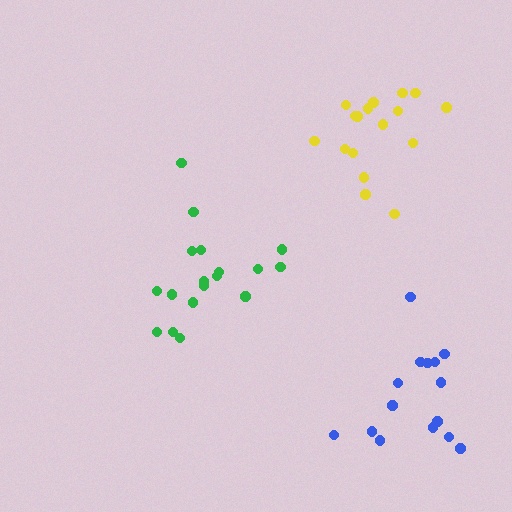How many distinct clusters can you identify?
There are 3 distinct clusters.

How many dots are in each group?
Group 1: 18 dots, Group 2: 17 dots, Group 3: 15 dots (50 total).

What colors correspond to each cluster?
The clusters are colored: green, yellow, blue.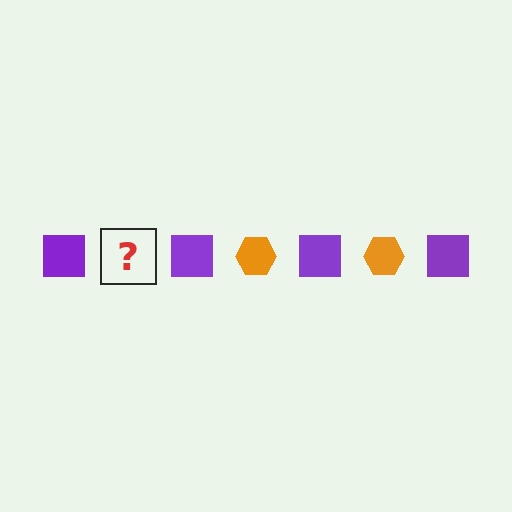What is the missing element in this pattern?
The missing element is an orange hexagon.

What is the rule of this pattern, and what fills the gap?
The rule is that the pattern alternates between purple square and orange hexagon. The gap should be filled with an orange hexagon.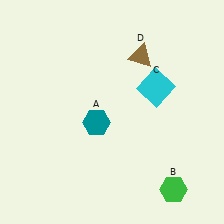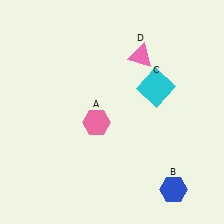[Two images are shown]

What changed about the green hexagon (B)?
In Image 1, B is green. In Image 2, it changed to blue.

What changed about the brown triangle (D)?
In Image 1, D is brown. In Image 2, it changed to pink.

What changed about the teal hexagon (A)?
In Image 1, A is teal. In Image 2, it changed to pink.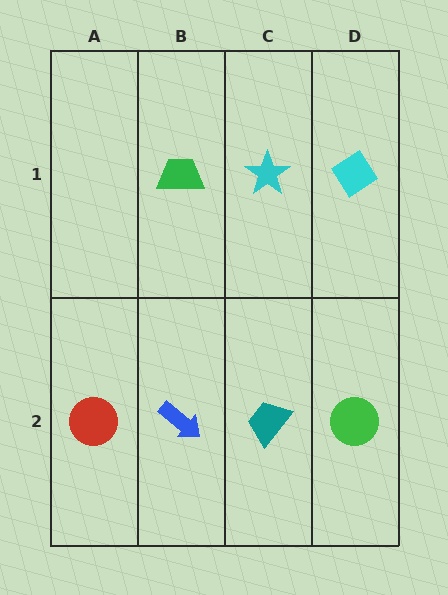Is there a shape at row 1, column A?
No, that cell is empty.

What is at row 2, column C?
A teal trapezoid.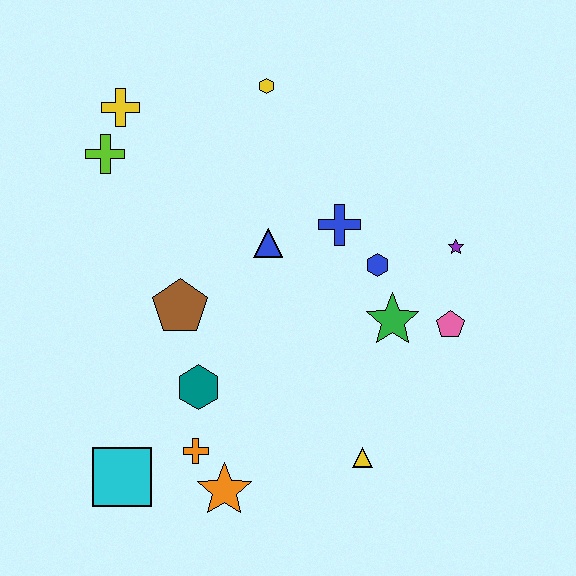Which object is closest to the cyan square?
The orange cross is closest to the cyan square.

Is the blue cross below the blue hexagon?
No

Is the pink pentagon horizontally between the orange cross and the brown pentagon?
No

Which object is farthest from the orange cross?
The yellow hexagon is farthest from the orange cross.